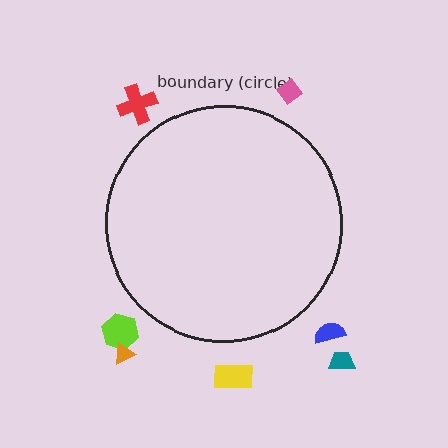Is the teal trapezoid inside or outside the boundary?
Outside.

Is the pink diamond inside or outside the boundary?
Outside.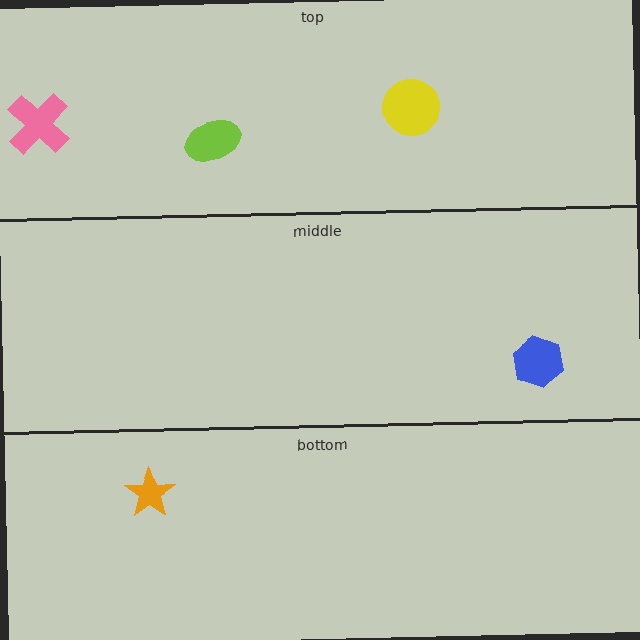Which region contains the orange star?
The bottom region.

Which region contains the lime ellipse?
The top region.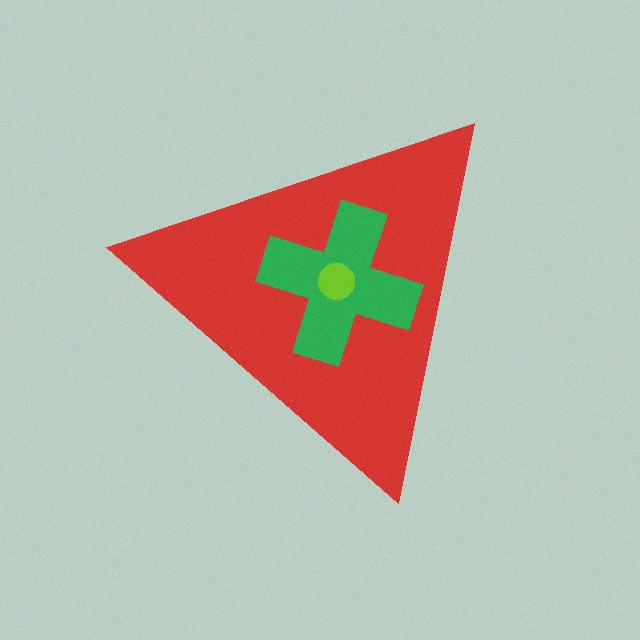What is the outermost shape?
The red triangle.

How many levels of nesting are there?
3.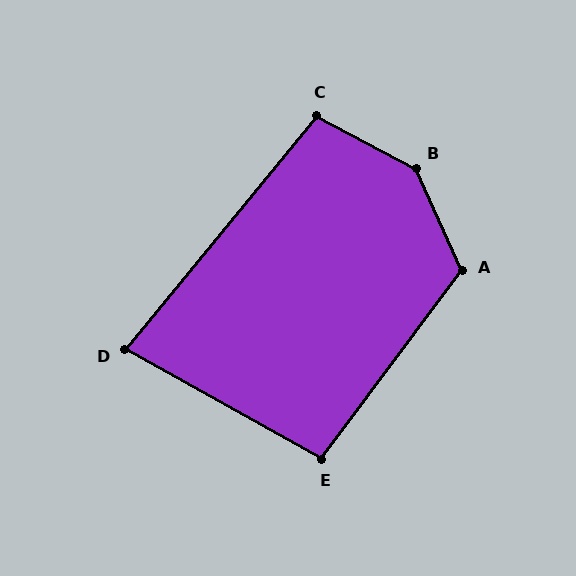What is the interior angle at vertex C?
Approximately 101 degrees (obtuse).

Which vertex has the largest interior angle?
B, at approximately 143 degrees.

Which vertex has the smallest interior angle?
D, at approximately 80 degrees.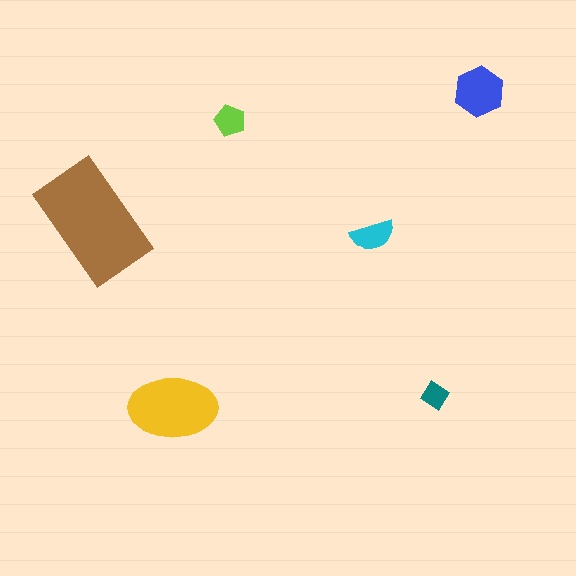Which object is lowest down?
The yellow ellipse is bottommost.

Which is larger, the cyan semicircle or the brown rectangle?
The brown rectangle.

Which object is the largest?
The brown rectangle.